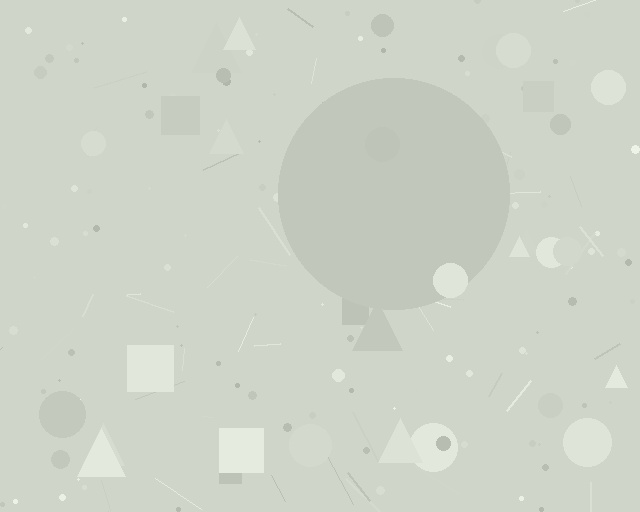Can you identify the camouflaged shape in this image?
The camouflaged shape is a circle.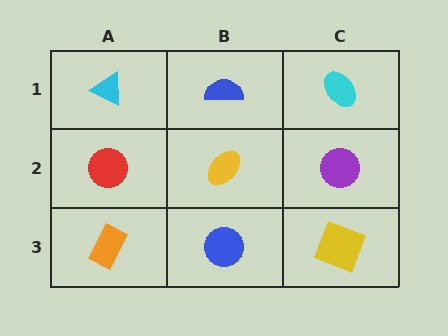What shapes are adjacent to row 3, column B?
A yellow ellipse (row 2, column B), an orange rectangle (row 3, column A), a yellow square (row 3, column C).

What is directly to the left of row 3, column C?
A blue circle.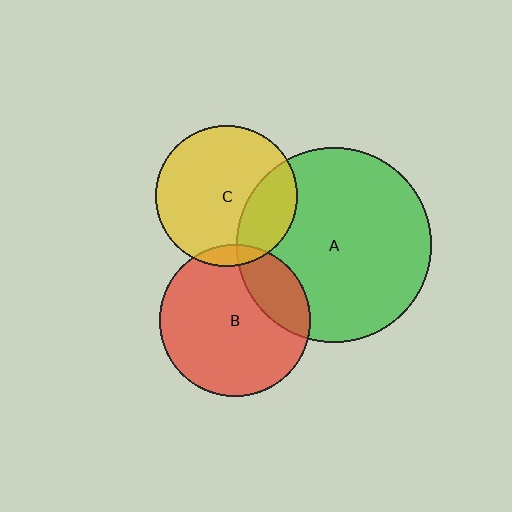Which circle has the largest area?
Circle A (green).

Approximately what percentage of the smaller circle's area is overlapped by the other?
Approximately 20%.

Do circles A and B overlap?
Yes.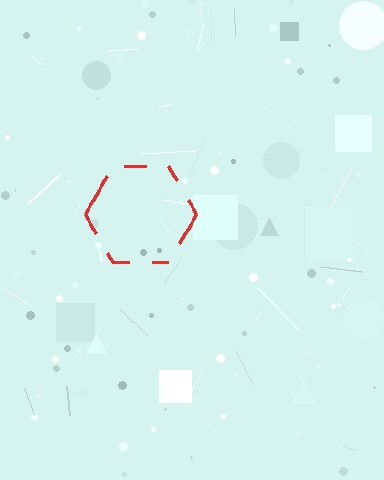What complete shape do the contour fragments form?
The contour fragments form a hexagon.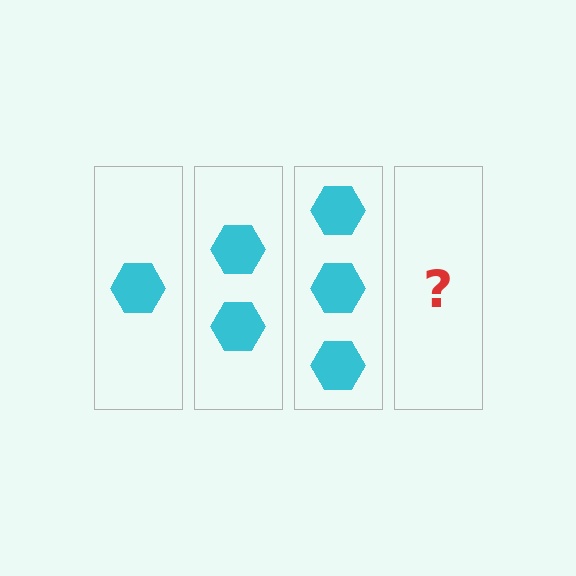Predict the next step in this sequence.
The next step is 4 hexagons.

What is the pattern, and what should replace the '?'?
The pattern is that each step adds one more hexagon. The '?' should be 4 hexagons.